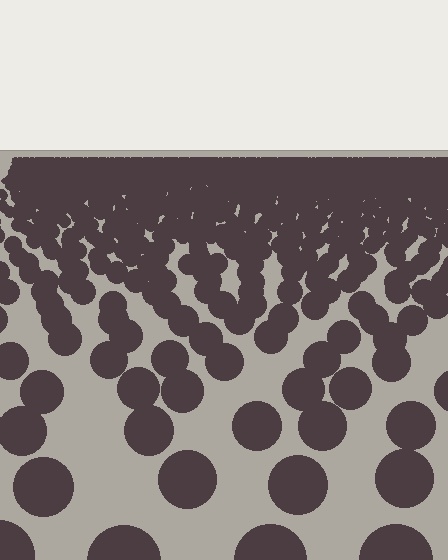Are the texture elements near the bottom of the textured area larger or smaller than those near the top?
Larger. Near the bottom, elements are closer to the viewer and appear at a bigger on-screen size.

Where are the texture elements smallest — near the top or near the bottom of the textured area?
Near the top.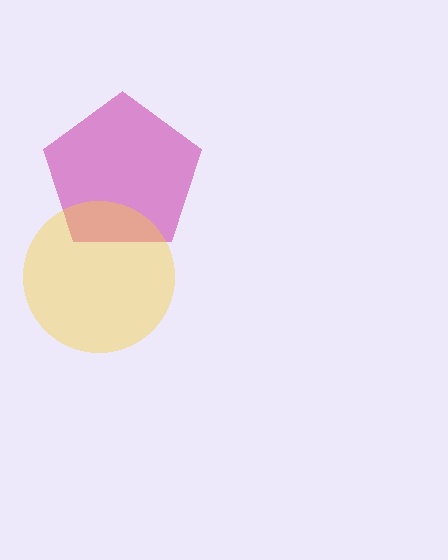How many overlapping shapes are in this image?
There are 2 overlapping shapes in the image.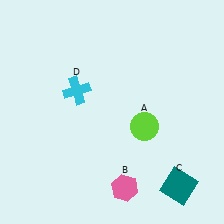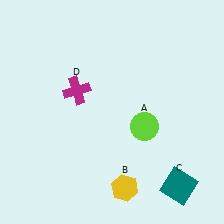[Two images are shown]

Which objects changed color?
B changed from pink to yellow. D changed from cyan to magenta.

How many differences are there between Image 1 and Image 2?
There are 2 differences between the two images.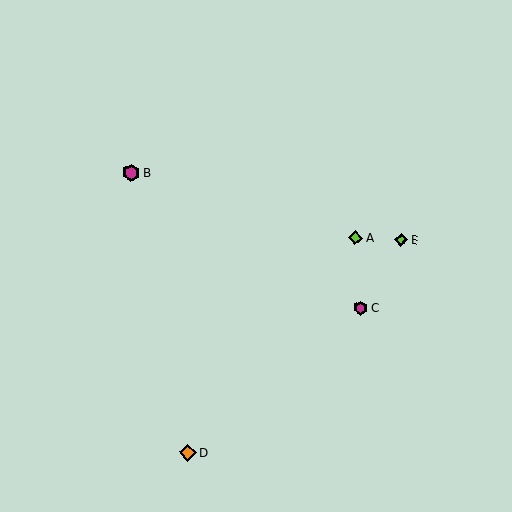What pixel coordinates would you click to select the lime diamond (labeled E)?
Click at (401, 240) to select the lime diamond E.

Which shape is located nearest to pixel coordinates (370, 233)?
The lime diamond (labeled A) at (355, 238) is nearest to that location.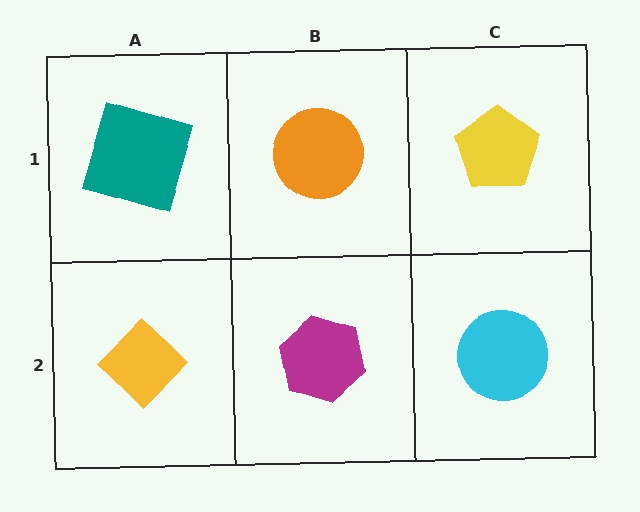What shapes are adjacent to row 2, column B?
An orange circle (row 1, column B), a yellow diamond (row 2, column A), a cyan circle (row 2, column C).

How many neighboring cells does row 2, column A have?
2.